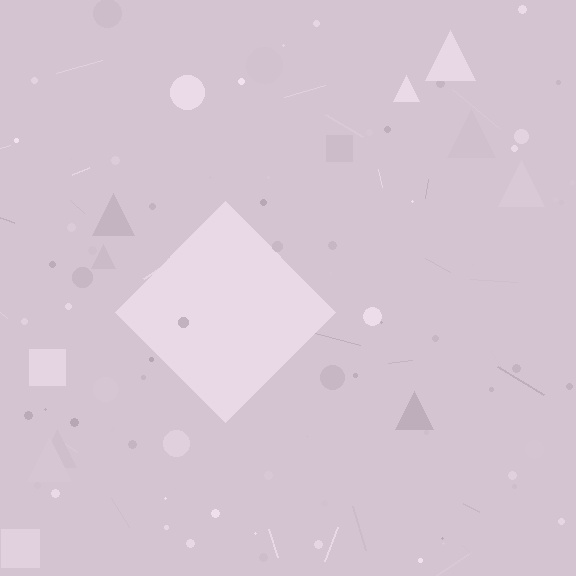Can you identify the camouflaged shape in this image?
The camouflaged shape is a diamond.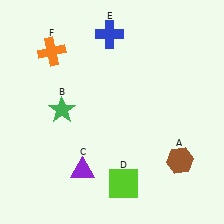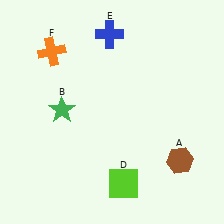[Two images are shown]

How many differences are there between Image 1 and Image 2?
There is 1 difference between the two images.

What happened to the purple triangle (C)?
The purple triangle (C) was removed in Image 2. It was in the bottom-left area of Image 1.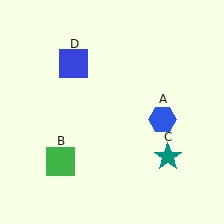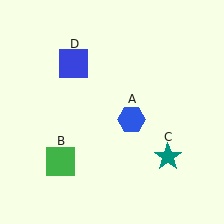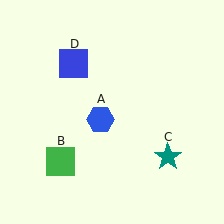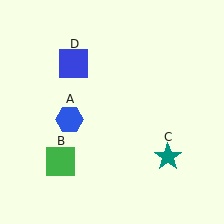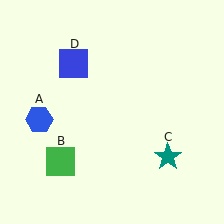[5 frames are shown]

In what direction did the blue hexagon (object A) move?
The blue hexagon (object A) moved left.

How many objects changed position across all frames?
1 object changed position: blue hexagon (object A).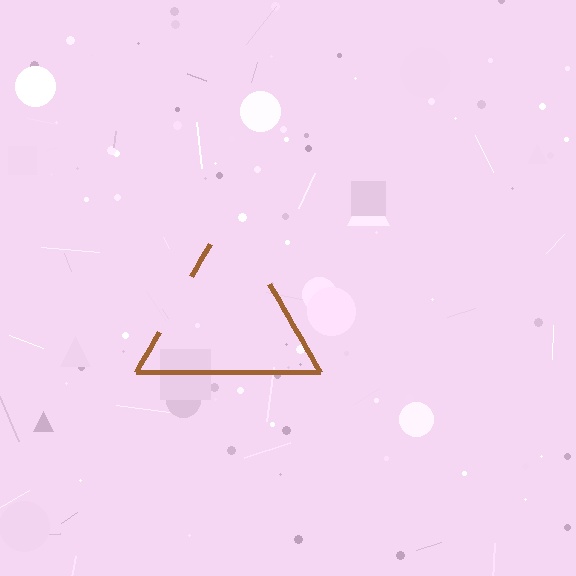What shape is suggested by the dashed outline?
The dashed outline suggests a triangle.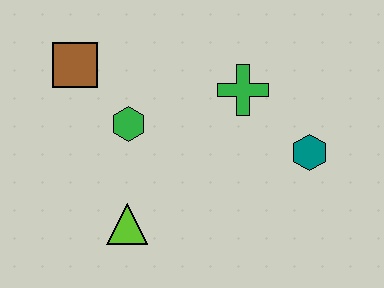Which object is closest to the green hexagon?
The brown square is closest to the green hexagon.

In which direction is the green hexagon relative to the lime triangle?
The green hexagon is above the lime triangle.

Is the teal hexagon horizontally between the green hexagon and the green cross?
No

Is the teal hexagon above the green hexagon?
No